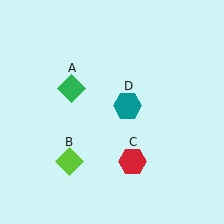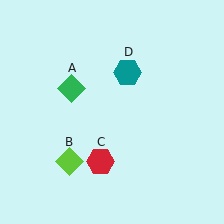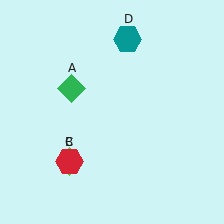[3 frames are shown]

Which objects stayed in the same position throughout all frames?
Green diamond (object A) and lime diamond (object B) remained stationary.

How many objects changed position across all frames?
2 objects changed position: red hexagon (object C), teal hexagon (object D).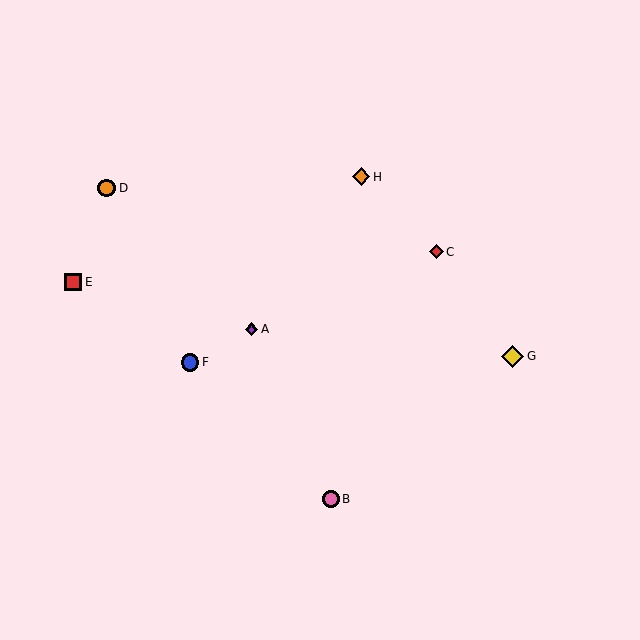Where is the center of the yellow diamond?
The center of the yellow diamond is at (512, 356).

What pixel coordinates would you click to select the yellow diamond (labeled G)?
Click at (512, 356) to select the yellow diamond G.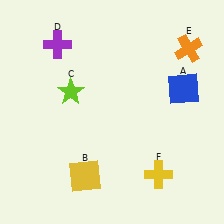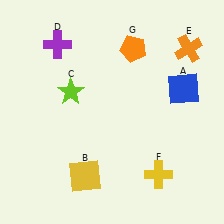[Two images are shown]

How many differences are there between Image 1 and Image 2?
There is 1 difference between the two images.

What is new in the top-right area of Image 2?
An orange pentagon (G) was added in the top-right area of Image 2.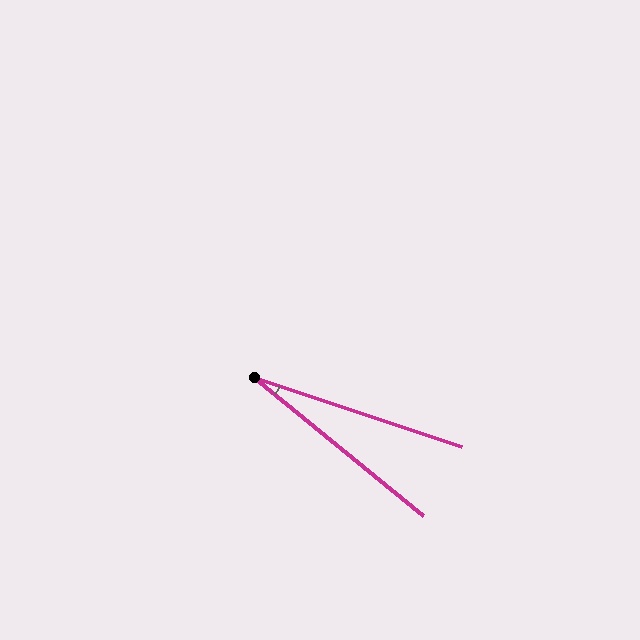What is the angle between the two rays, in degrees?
Approximately 21 degrees.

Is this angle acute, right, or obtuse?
It is acute.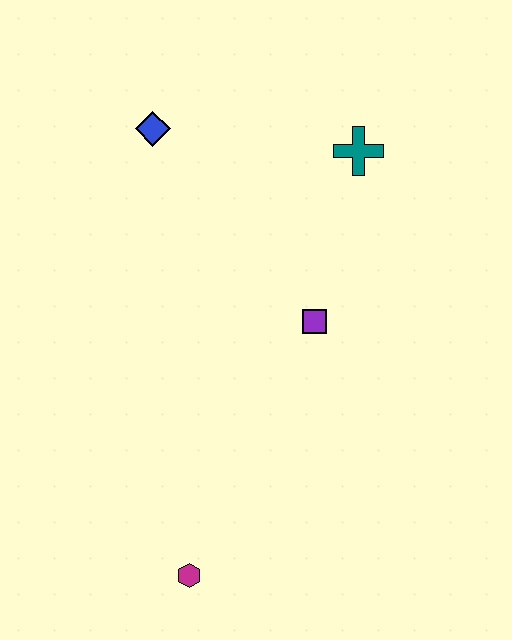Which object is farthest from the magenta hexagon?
The teal cross is farthest from the magenta hexagon.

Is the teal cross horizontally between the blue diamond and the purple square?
No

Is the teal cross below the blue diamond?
Yes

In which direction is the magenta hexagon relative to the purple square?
The magenta hexagon is below the purple square.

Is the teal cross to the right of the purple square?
Yes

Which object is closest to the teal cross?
The purple square is closest to the teal cross.